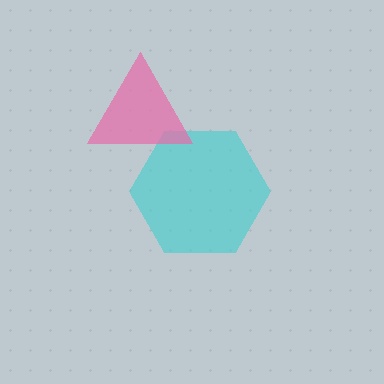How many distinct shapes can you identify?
There are 2 distinct shapes: a cyan hexagon, a pink triangle.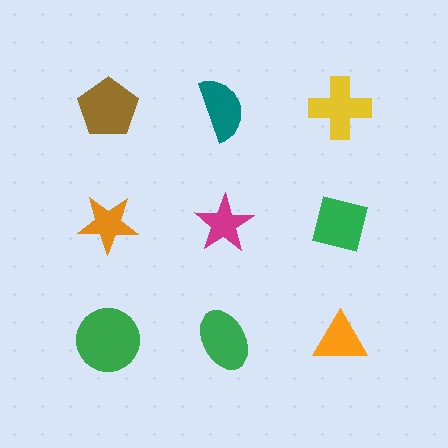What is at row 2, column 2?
A magenta star.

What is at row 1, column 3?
A yellow cross.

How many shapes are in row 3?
3 shapes.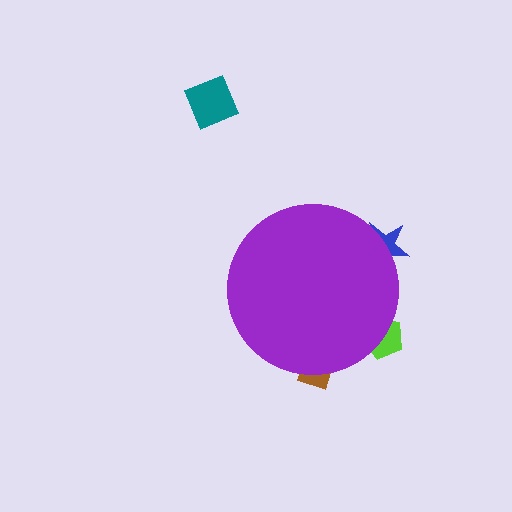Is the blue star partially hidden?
Yes, the blue star is partially hidden behind the purple circle.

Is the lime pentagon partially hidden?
Yes, the lime pentagon is partially hidden behind the purple circle.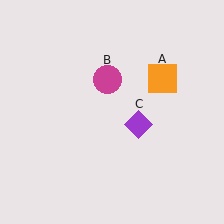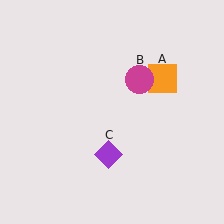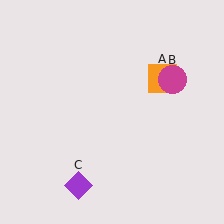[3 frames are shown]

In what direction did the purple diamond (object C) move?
The purple diamond (object C) moved down and to the left.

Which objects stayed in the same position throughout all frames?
Orange square (object A) remained stationary.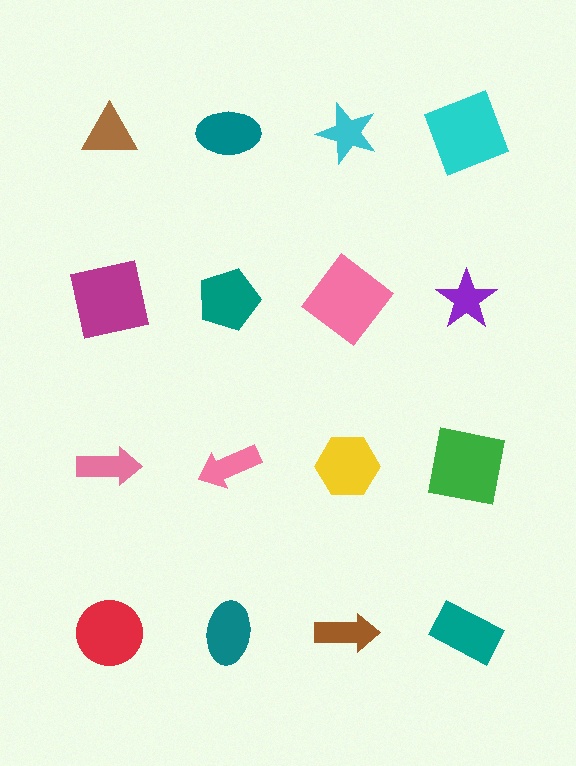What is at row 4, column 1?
A red circle.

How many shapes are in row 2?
4 shapes.